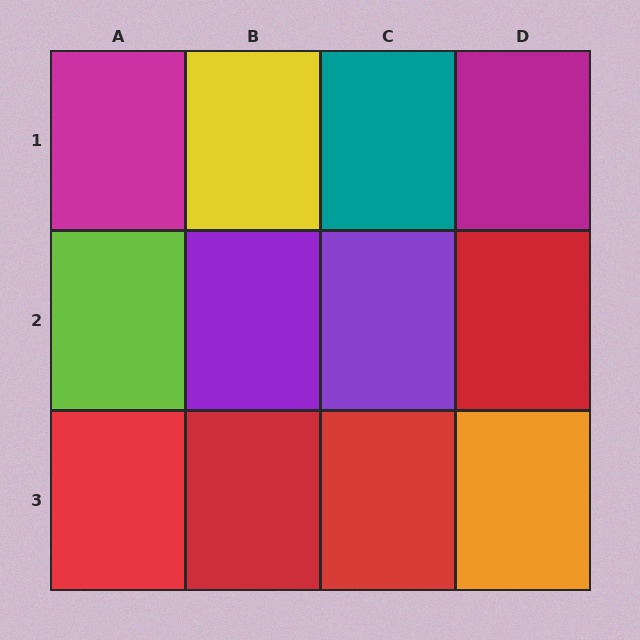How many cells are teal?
1 cell is teal.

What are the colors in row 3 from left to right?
Red, red, red, orange.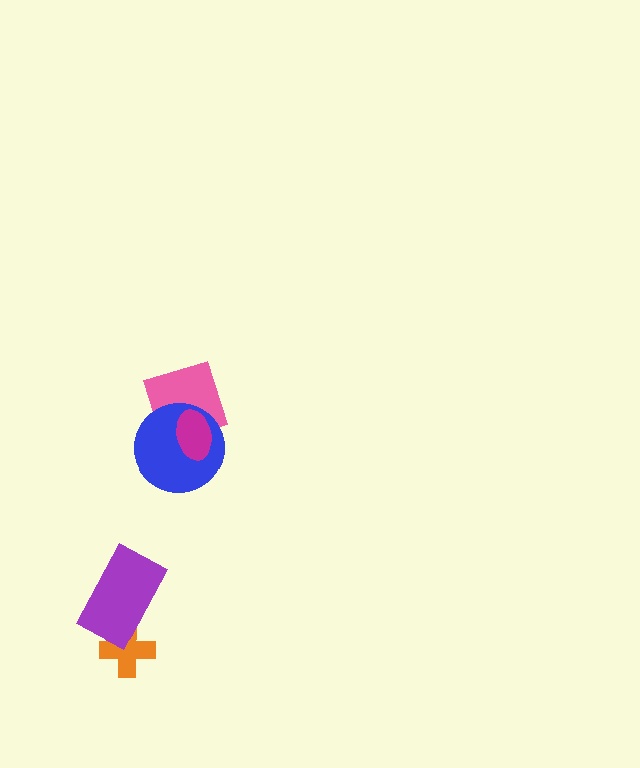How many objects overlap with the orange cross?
1 object overlaps with the orange cross.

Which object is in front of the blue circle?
The magenta ellipse is in front of the blue circle.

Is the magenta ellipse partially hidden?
No, no other shape covers it.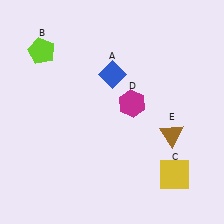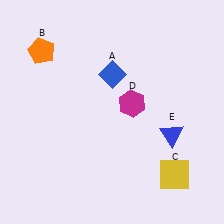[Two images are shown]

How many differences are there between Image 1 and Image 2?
There are 2 differences between the two images.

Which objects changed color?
B changed from lime to orange. E changed from brown to blue.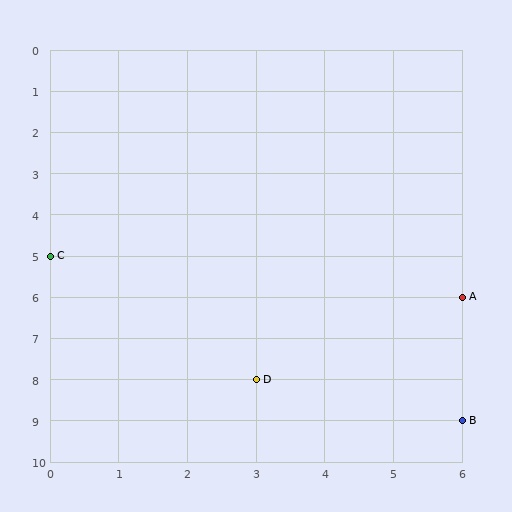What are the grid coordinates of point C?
Point C is at grid coordinates (0, 5).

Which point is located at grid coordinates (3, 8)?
Point D is at (3, 8).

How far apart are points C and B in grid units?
Points C and B are 6 columns and 4 rows apart (about 7.2 grid units diagonally).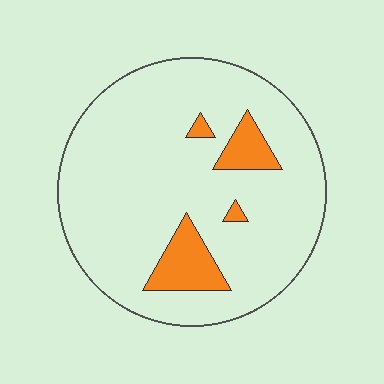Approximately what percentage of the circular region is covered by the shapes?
Approximately 10%.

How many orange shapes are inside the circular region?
4.